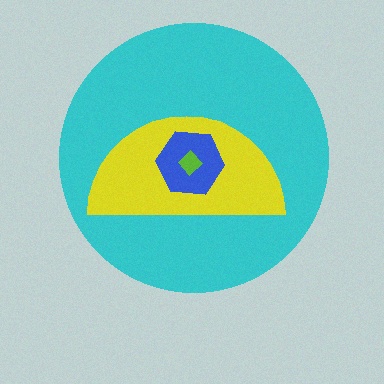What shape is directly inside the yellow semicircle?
The blue hexagon.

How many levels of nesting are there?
4.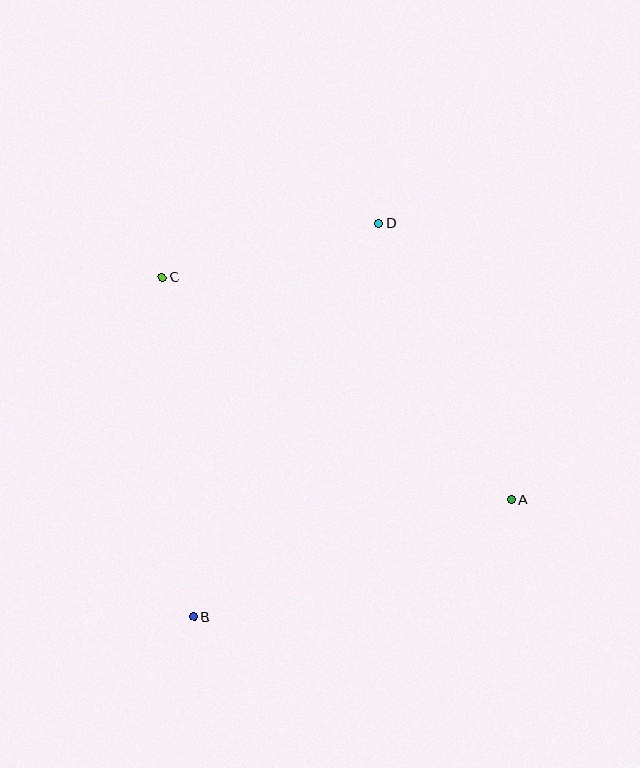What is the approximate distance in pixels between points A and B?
The distance between A and B is approximately 338 pixels.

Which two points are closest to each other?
Points C and D are closest to each other.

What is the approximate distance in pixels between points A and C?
The distance between A and C is approximately 413 pixels.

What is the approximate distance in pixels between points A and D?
The distance between A and D is approximately 306 pixels.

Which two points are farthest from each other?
Points B and D are farthest from each other.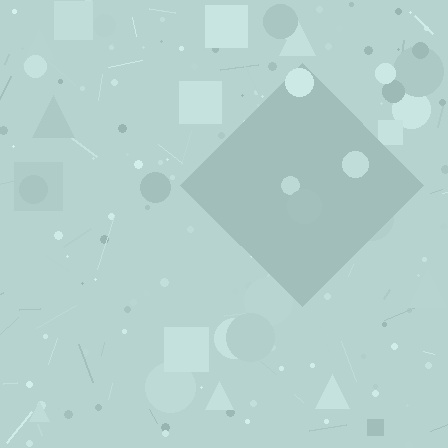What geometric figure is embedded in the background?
A diamond is embedded in the background.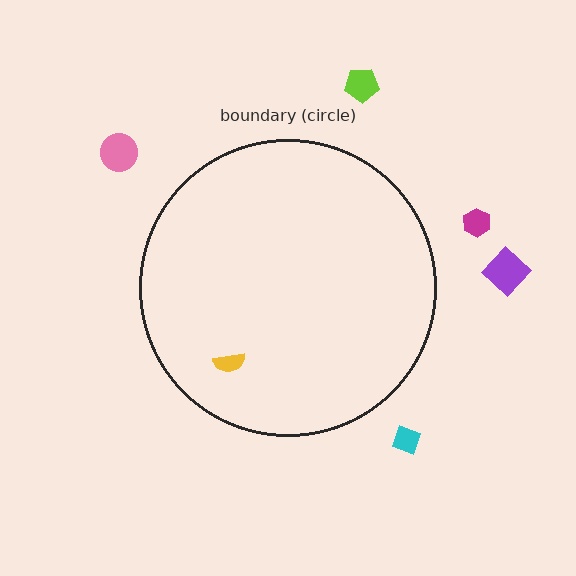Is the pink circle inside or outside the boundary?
Outside.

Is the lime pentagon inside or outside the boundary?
Outside.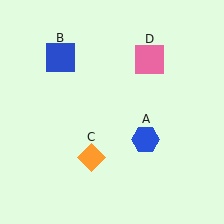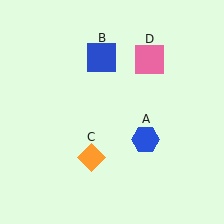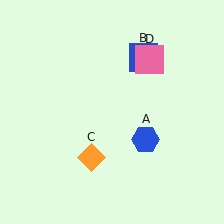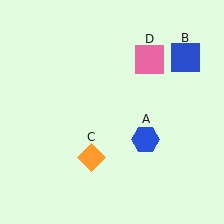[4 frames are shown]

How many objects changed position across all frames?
1 object changed position: blue square (object B).